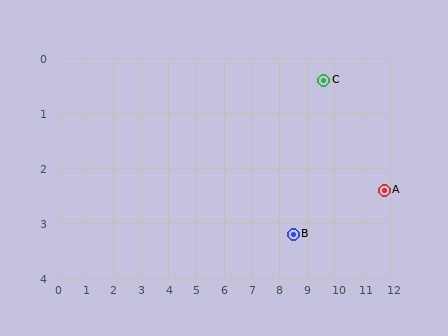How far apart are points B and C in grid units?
Points B and C are about 3.0 grid units apart.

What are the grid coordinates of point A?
Point A is at approximately (11.8, 2.4).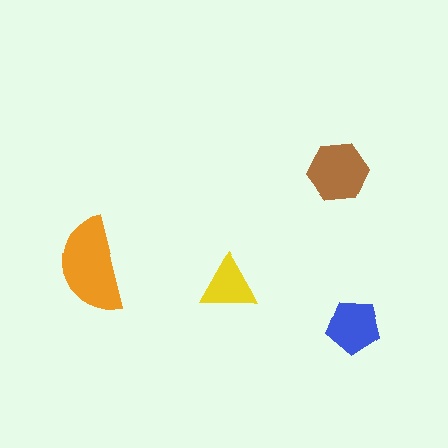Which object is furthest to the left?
The orange semicircle is leftmost.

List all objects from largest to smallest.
The orange semicircle, the brown hexagon, the blue pentagon, the yellow triangle.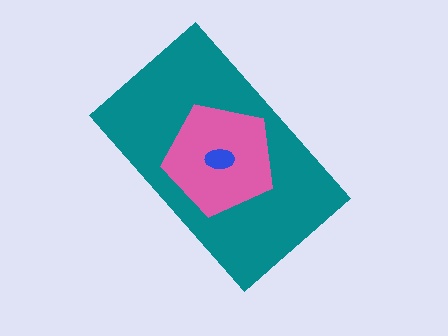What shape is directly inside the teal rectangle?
The pink pentagon.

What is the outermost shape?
The teal rectangle.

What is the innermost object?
The blue ellipse.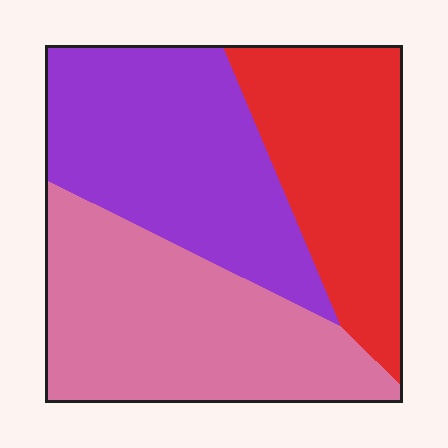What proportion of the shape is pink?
Pink takes up about three eighths (3/8) of the shape.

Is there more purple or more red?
Purple.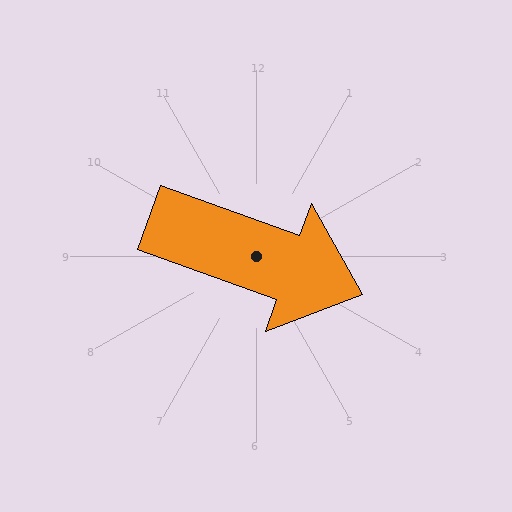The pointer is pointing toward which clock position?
Roughly 4 o'clock.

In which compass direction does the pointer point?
East.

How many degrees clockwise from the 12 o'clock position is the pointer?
Approximately 110 degrees.